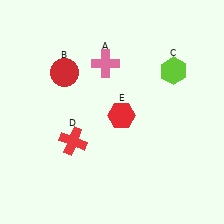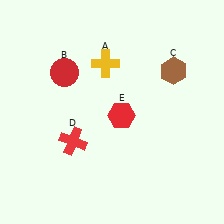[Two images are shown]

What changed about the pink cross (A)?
In Image 1, A is pink. In Image 2, it changed to yellow.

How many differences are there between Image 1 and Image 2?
There are 2 differences between the two images.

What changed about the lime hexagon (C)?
In Image 1, C is lime. In Image 2, it changed to brown.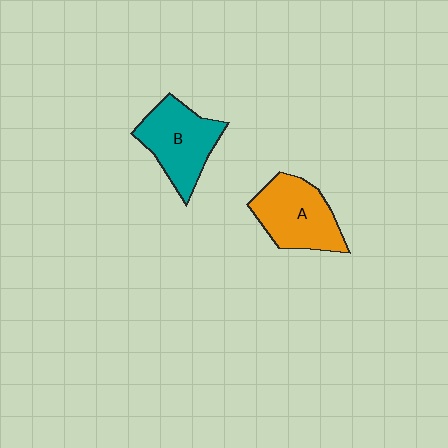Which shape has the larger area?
Shape A (orange).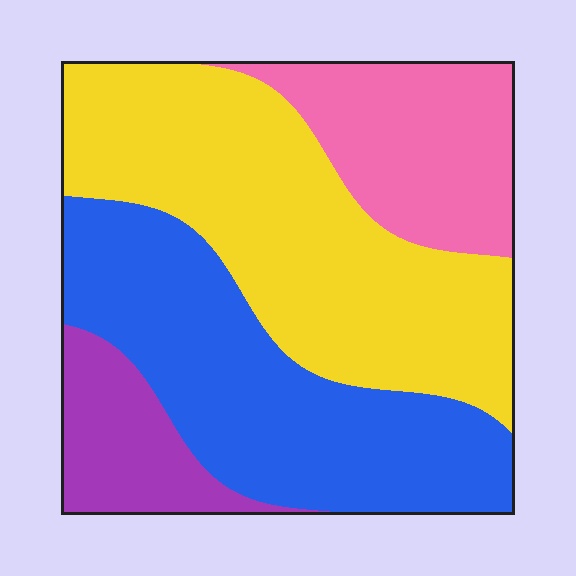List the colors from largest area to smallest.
From largest to smallest: yellow, blue, pink, purple.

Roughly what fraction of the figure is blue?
Blue takes up about one third (1/3) of the figure.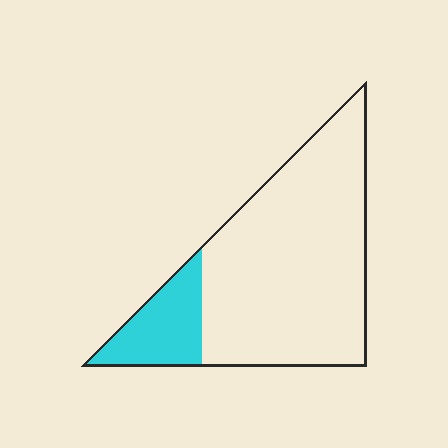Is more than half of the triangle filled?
No.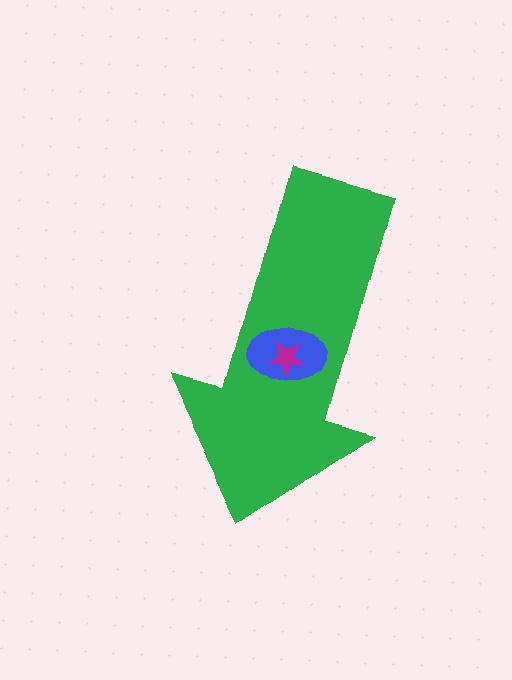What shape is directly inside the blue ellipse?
The magenta star.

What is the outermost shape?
The green arrow.